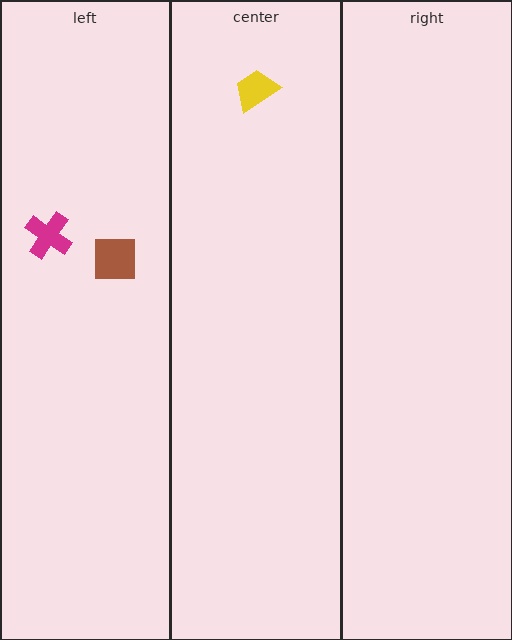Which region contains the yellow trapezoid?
The center region.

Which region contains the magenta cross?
The left region.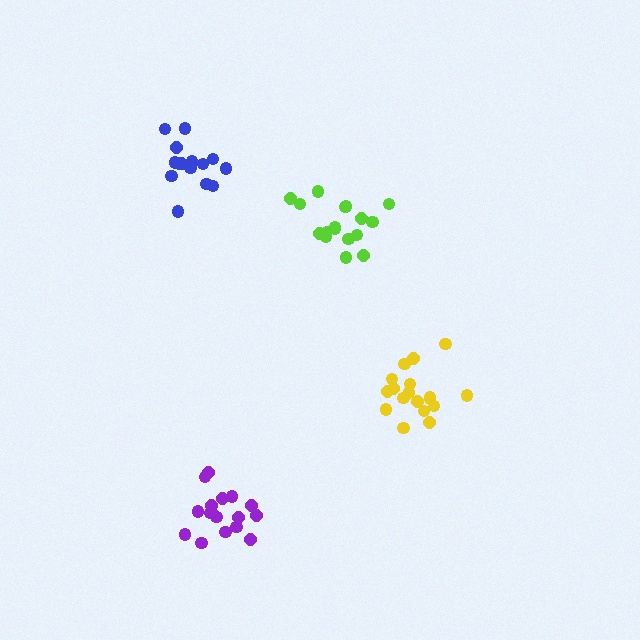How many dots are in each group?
Group 1: 15 dots, Group 2: 17 dots, Group 3: 17 dots, Group 4: 18 dots (67 total).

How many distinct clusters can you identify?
There are 4 distinct clusters.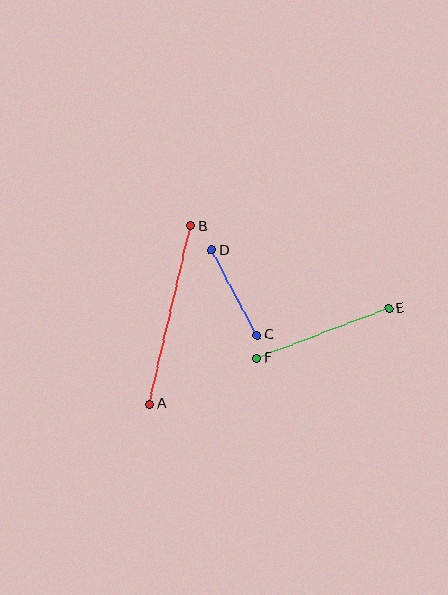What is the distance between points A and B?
The distance is approximately 183 pixels.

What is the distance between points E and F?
The distance is approximately 141 pixels.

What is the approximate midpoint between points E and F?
The midpoint is at approximately (323, 333) pixels.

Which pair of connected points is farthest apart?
Points A and B are farthest apart.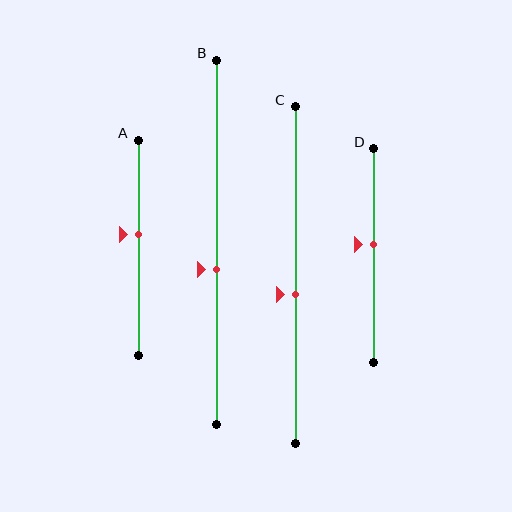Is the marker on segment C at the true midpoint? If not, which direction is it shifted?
No, the marker on segment C is shifted downward by about 6% of the segment length.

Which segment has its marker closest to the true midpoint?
Segment D has its marker closest to the true midpoint.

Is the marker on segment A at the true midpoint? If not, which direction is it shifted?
No, the marker on segment A is shifted upward by about 6% of the segment length.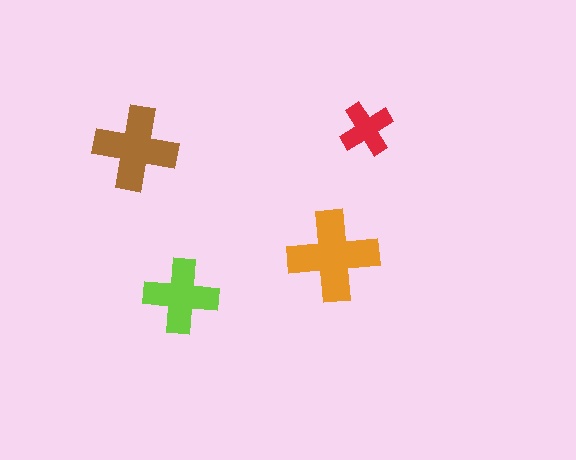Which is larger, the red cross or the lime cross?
The lime one.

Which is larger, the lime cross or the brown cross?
The brown one.